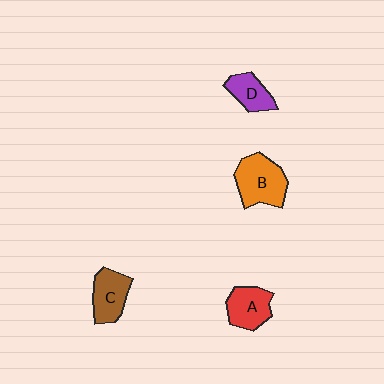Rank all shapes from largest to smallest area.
From largest to smallest: B (orange), C (brown), A (red), D (purple).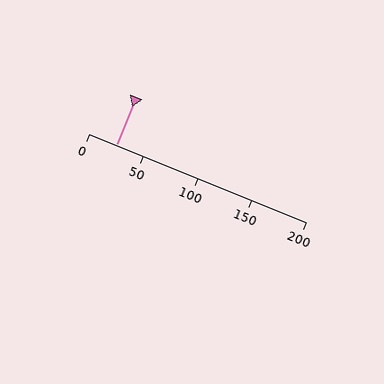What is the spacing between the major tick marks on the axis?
The major ticks are spaced 50 apart.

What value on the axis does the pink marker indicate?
The marker indicates approximately 25.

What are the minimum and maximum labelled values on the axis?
The axis runs from 0 to 200.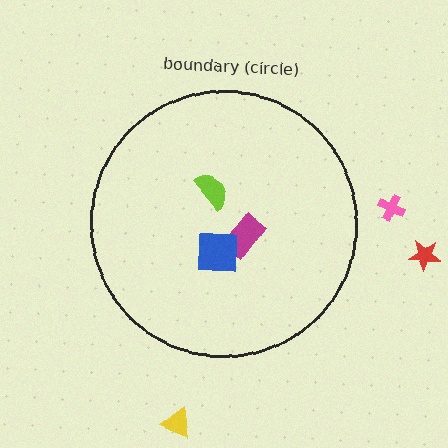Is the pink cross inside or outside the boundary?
Outside.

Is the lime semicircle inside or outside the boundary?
Inside.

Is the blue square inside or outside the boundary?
Inside.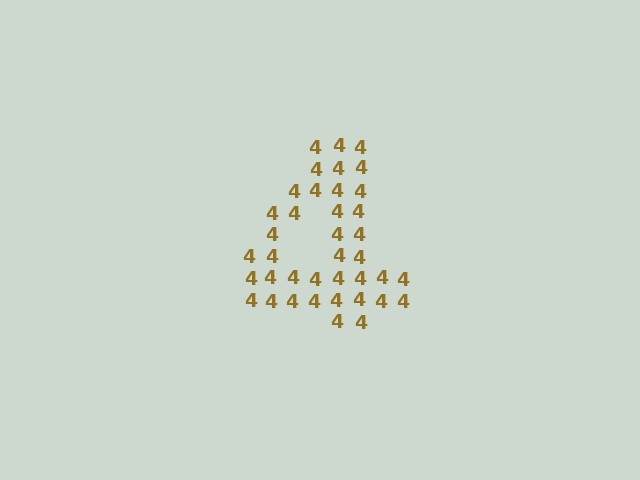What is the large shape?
The large shape is the digit 4.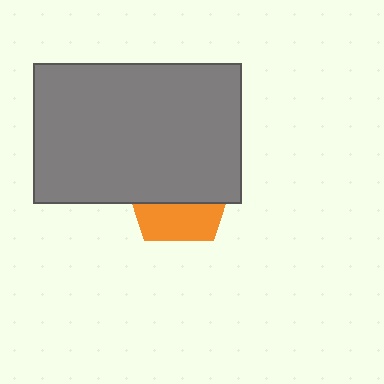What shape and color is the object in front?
The object in front is a gray rectangle.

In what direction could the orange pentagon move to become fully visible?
The orange pentagon could move down. That would shift it out from behind the gray rectangle entirely.